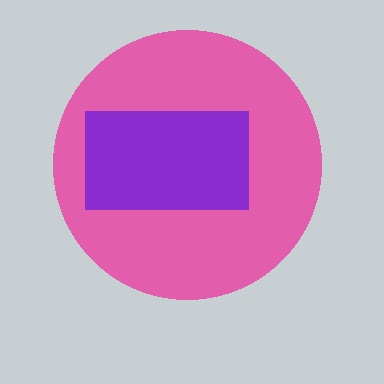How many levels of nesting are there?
2.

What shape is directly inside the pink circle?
The purple rectangle.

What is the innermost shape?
The purple rectangle.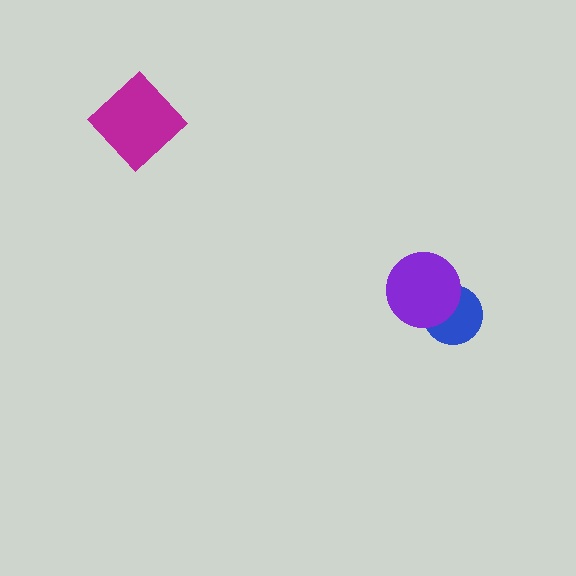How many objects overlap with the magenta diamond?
0 objects overlap with the magenta diamond.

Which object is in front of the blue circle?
The purple circle is in front of the blue circle.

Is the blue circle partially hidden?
Yes, it is partially covered by another shape.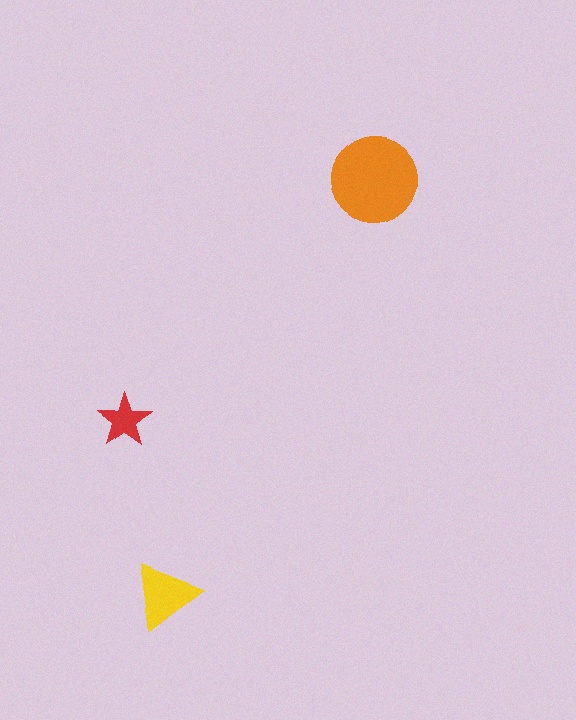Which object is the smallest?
The red star.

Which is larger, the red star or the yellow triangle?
The yellow triangle.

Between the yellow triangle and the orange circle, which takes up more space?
The orange circle.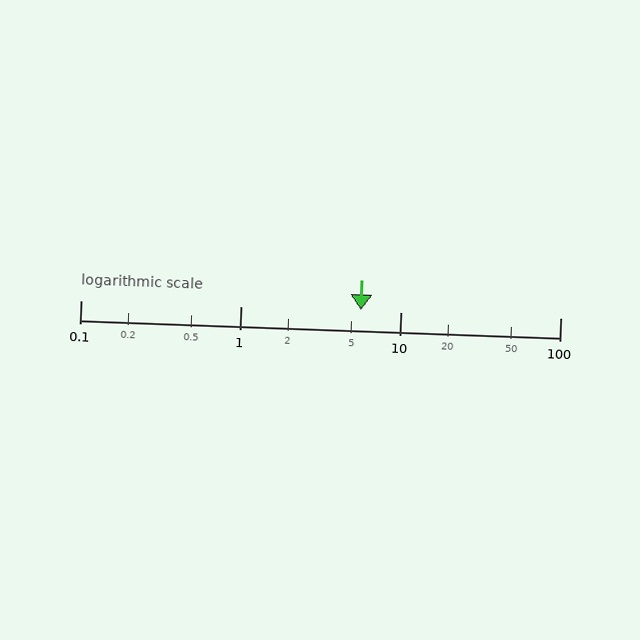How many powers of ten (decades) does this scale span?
The scale spans 3 decades, from 0.1 to 100.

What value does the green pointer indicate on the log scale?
The pointer indicates approximately 5.7.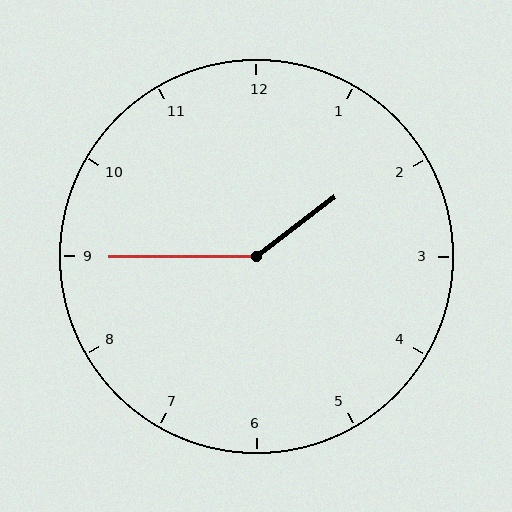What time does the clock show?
1:45.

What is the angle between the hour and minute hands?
Approximately 142 degrees.